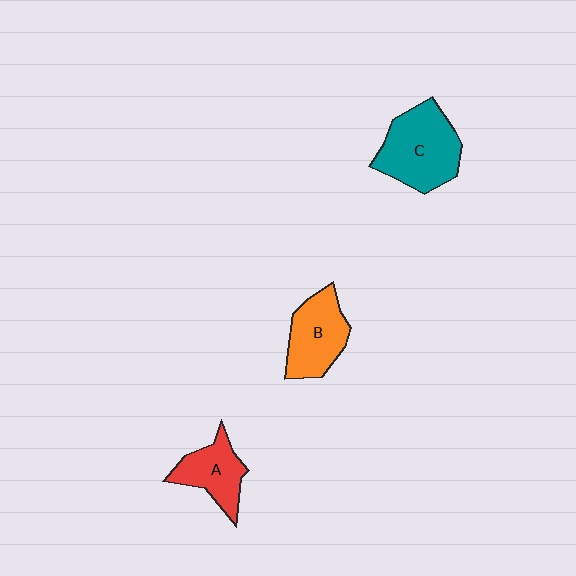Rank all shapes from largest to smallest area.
From largest to smallest: C (teal), B (orange), A (red).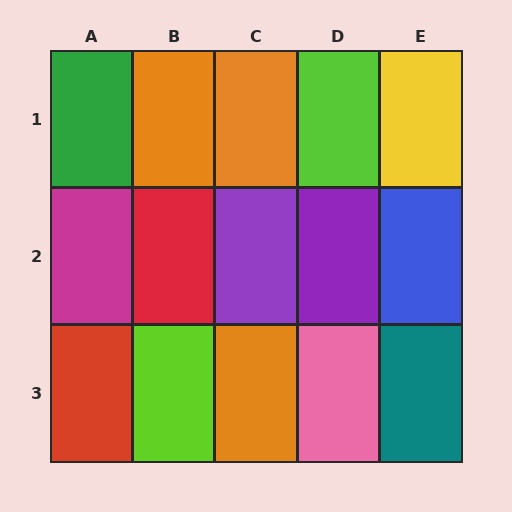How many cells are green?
1 cell is green.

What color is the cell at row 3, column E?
Teal.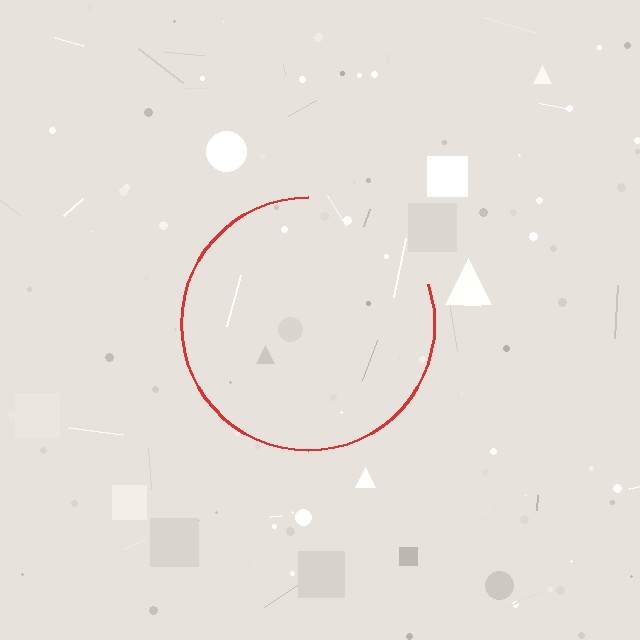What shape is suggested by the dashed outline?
The dashed outline suggests a circle.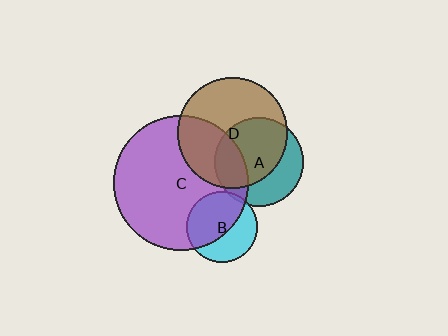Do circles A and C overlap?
Yes.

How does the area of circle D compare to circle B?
Approximately 2.4 times.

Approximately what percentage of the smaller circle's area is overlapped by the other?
Approximately 25%.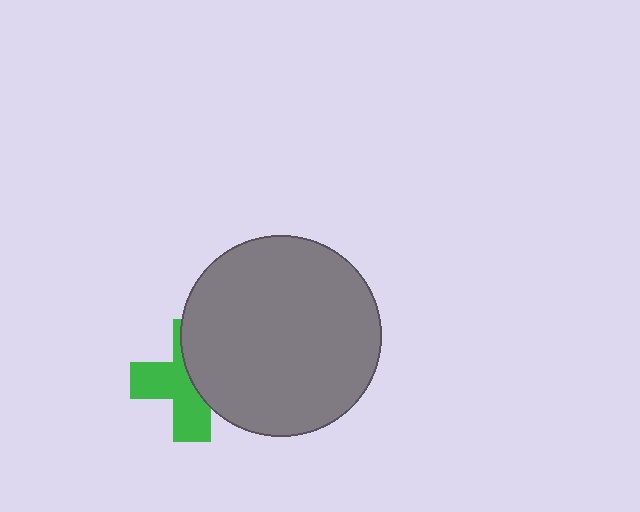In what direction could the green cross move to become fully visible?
The green cross could move left. That would shift it out from behind the gray circle entirely.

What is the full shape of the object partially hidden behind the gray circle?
The partially hidden object is a green cross.